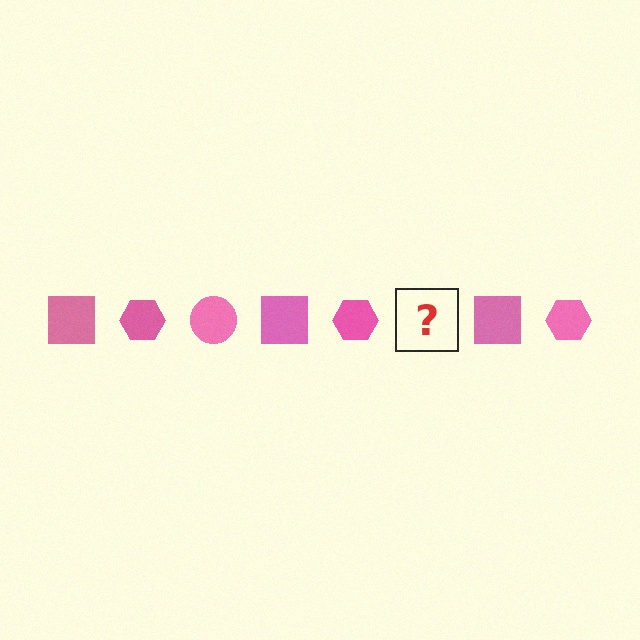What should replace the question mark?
The question mark should be replaced with a pink circle.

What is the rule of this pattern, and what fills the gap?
The rule is that the pattern cycles through square, hexagon, circle shapes in pink. The gap should be filled with a pink circle.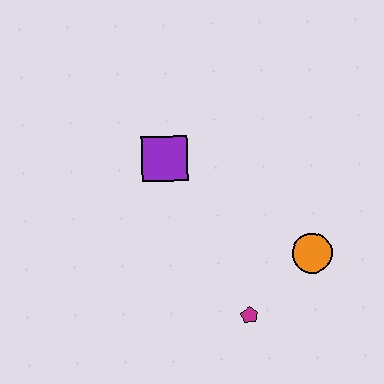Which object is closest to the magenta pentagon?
The orange circle is closest to the magenta pentagon.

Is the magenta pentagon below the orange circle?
Yes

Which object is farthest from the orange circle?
The purple square is farthest from the orange circle.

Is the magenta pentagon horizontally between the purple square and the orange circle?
Yes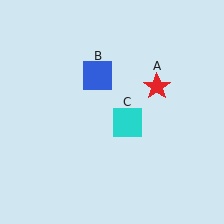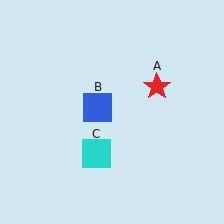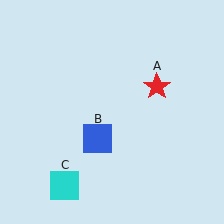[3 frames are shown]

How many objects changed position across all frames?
2 objects changed position: blue square (object B), cyan square (object C).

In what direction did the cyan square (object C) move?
The cyan square (object C) moved down and to the left.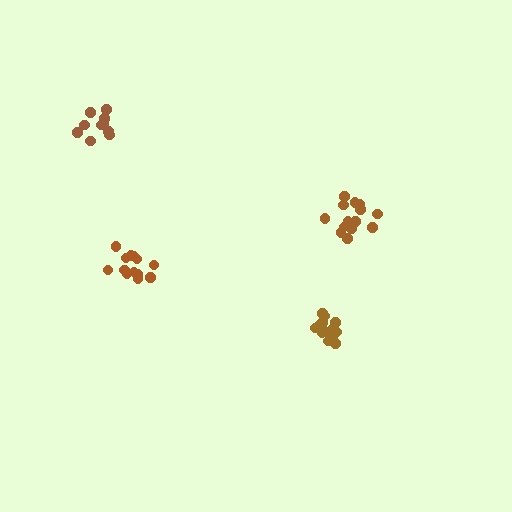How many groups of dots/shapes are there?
There are 4 groups.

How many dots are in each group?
Group 1: 13 dots, Group 2: 10 dots, Group 3: 16 dots, Group 4: 14 dots (53 total).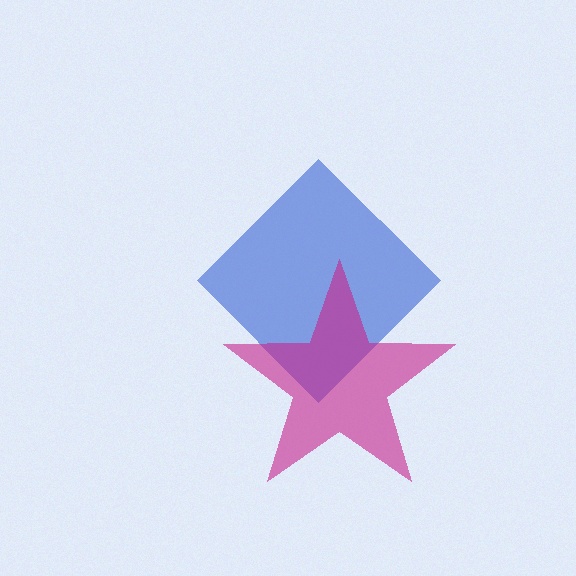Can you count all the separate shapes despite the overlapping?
Yes, there are 2 separate shapes.